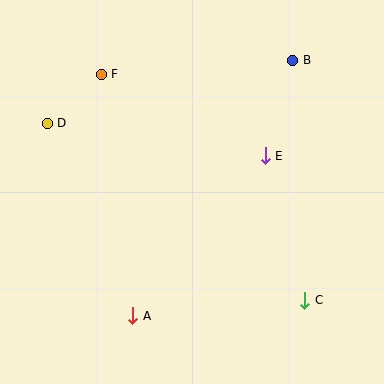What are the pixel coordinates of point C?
Point C is at (305, 300).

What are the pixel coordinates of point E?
Point E is at (265, 156).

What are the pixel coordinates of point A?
Point A is at (133, 316).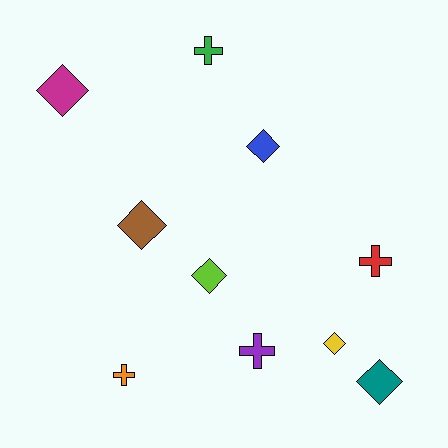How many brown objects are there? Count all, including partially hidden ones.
There is 1 brown object.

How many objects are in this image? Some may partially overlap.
There are 10 objects.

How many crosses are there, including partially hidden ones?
There are 4 crosses.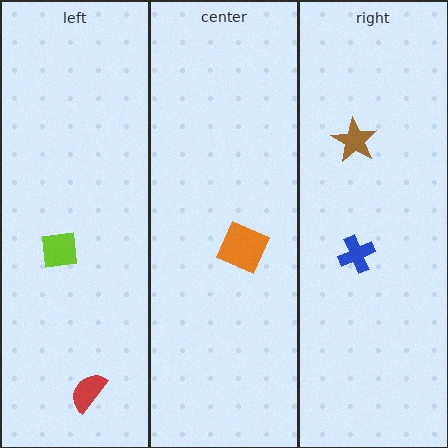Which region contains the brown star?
The right region.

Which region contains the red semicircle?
The left region.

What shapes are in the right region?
The blue cross, the brown star.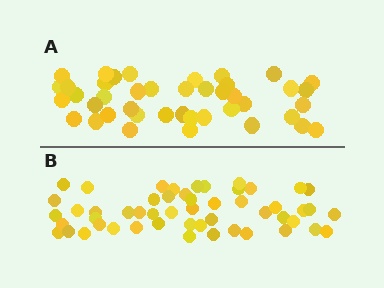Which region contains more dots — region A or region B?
Region B (the bottom region) has more dots.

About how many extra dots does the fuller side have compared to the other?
Region B has roughly 10 or so more dots than region A.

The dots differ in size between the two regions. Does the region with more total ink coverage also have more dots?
No. Region A has more total ink coverage because its dots are larger, but region B actually contains more individual dots. Total area can be misleading — the number of items is what matters here.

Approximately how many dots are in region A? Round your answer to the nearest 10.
About 40 dots. (The exact count is 42, which rounds to 40.)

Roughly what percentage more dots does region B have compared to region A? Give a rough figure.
About 25% more.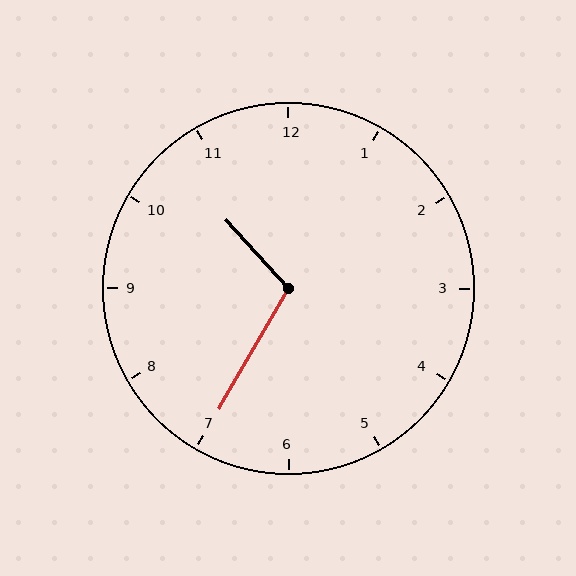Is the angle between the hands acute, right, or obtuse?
It is obtuse.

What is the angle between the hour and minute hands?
Approximately 108 degrees.